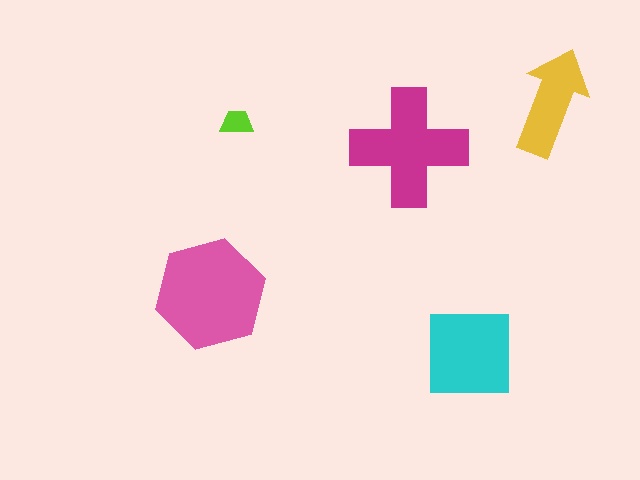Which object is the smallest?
The lime trapezoid.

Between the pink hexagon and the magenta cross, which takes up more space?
The pink hexagon.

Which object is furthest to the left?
The pink hexagon is leftmost.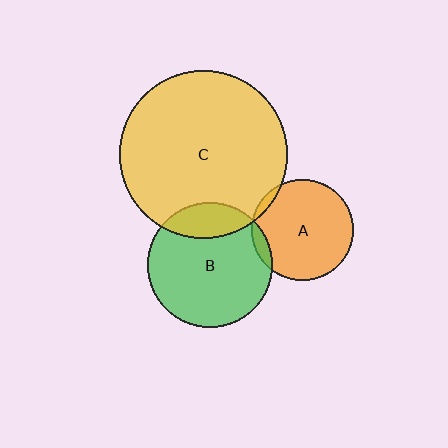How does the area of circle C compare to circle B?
Approximately 1.8 times.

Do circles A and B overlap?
Yes.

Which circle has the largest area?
Circle C (yellow).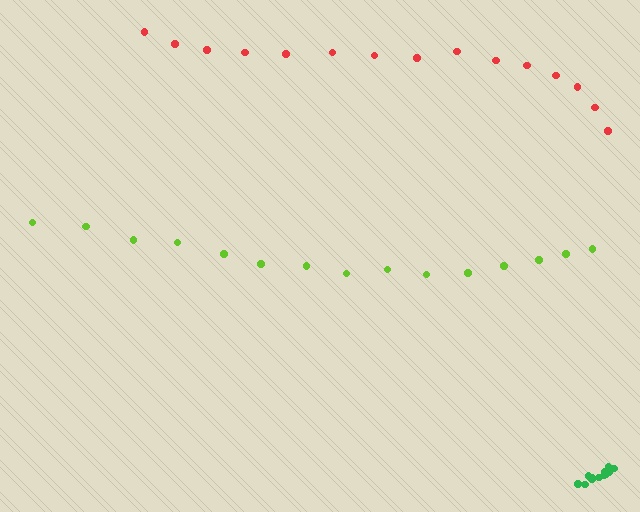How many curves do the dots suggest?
There are 3 distinct paths.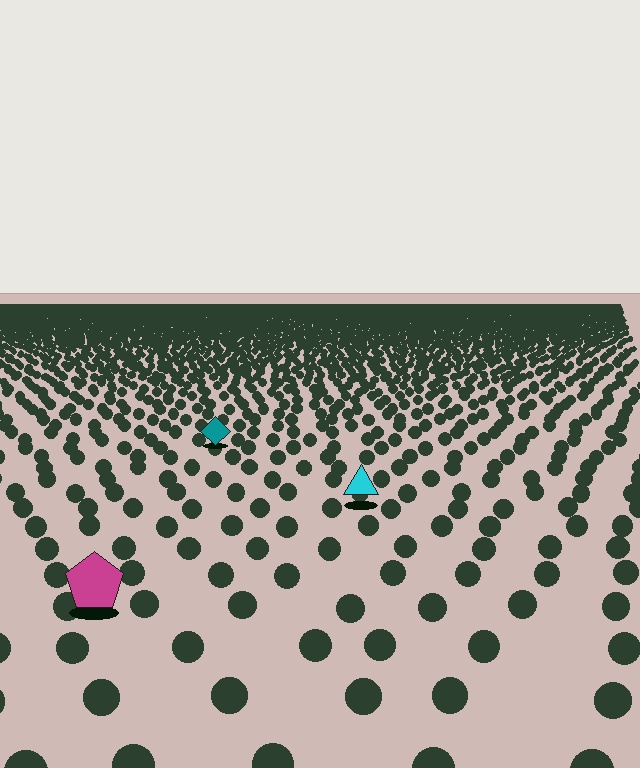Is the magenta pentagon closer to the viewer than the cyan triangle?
Yes. The magenta pentagon is closer — you can tell from the texture gradient: the ground texture is coarser near it.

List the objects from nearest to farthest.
From nearest to farthest: the magenta pentagon, the cyan triangle, the teal diamond.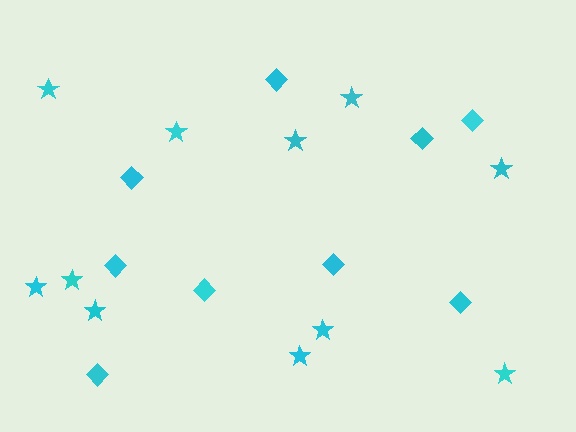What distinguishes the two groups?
There are 2 groups: one group of stars (11) and one group of diamonds (9).